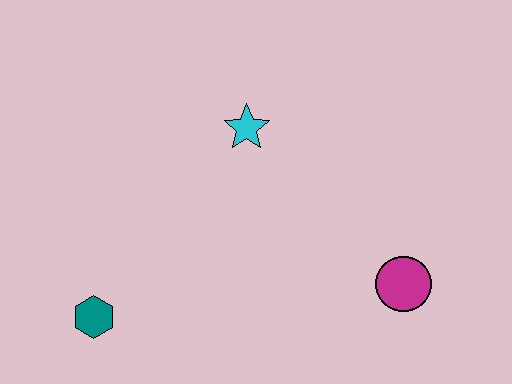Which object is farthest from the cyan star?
The teal hexagon is farthest from the cyan star.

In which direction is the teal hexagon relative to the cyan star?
The teal hexagon is below the cyan star.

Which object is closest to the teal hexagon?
The cyan star is closest to the teal hexagon.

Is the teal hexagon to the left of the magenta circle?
Yes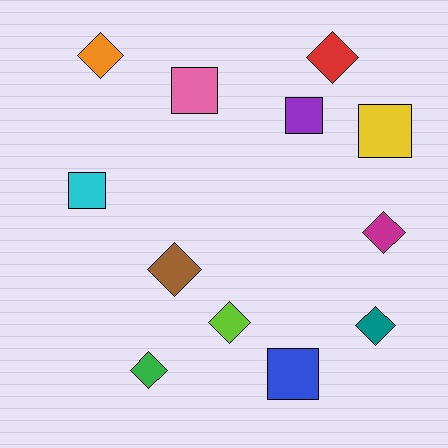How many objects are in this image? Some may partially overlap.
There are 12 objects.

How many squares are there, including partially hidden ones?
There are 5 squares.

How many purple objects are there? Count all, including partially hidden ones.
There is 1 purple object.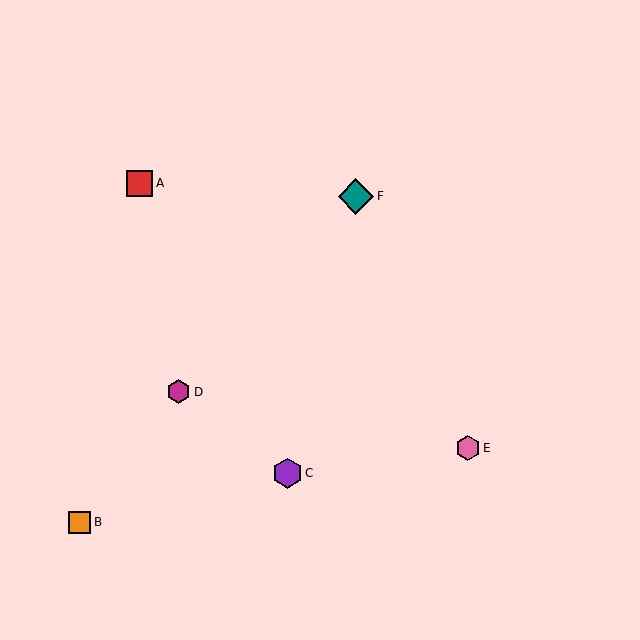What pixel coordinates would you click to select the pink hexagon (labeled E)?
Click at (468, 448) to select the pink hexagon E.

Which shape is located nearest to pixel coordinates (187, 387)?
The magenta hexagon (labeled D) at (179, 392) is nearest to that location.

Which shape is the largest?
The teal diamond (labeled F) is the largest.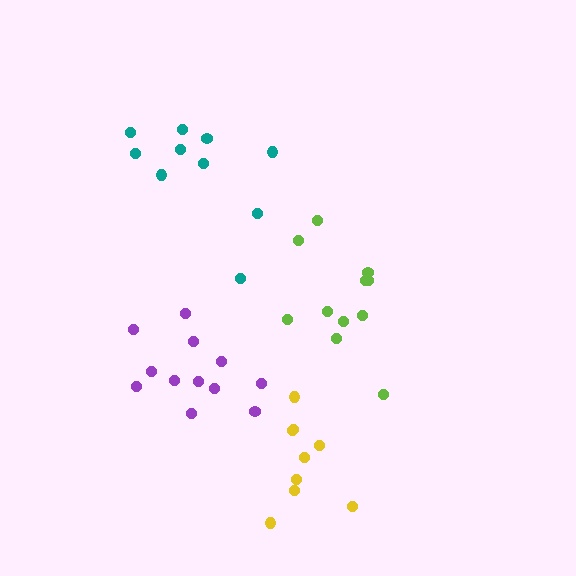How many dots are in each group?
Group 1: 9 dots, Group 2: 10 dots, Group 3: 11 dots, Group 4: 12 dots (42 total).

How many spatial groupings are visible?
There are 4 spatial groupings.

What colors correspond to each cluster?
The clusters are colored: yellow, teal, lime, purple.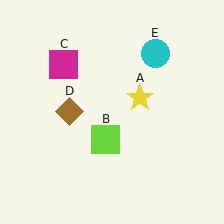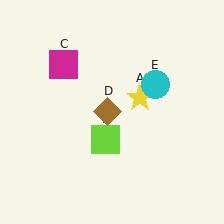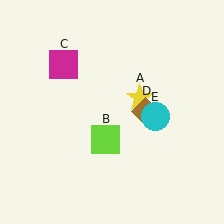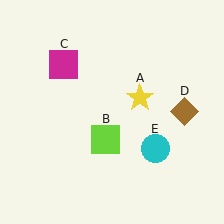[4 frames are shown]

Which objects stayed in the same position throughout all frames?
Yellow star (object A) and lime square (object B) and magenta square (object C) remained stationary.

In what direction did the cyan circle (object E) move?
The cyan circle (object E) moved down.